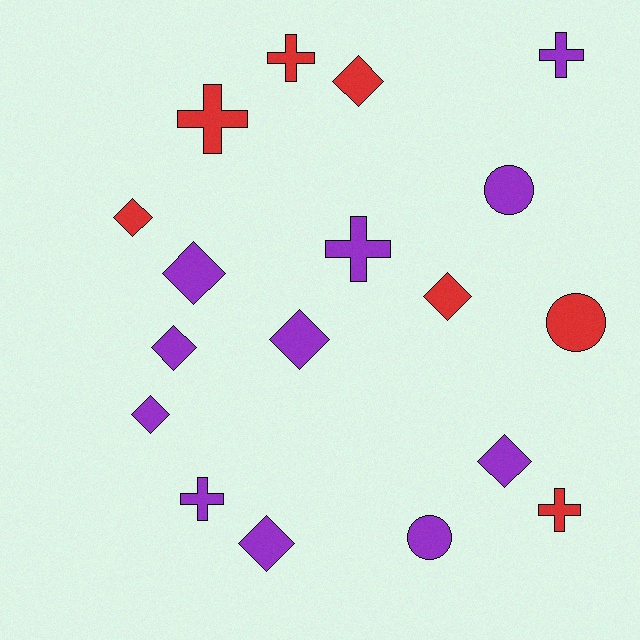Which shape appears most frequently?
Diamond, with 9 objects.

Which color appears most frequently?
Purple, with 11 objects.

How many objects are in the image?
There are 18 objects.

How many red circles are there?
There is 1 red circle.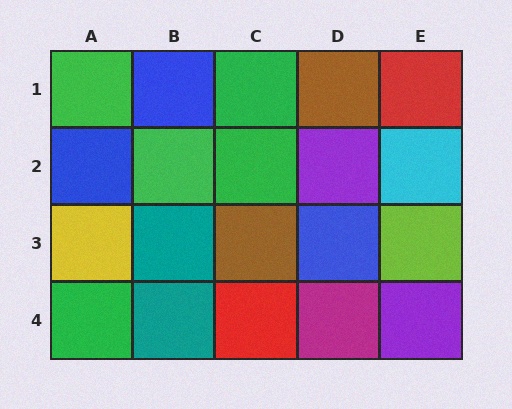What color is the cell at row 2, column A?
Blue.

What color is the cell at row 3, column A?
Yellow.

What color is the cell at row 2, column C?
Green.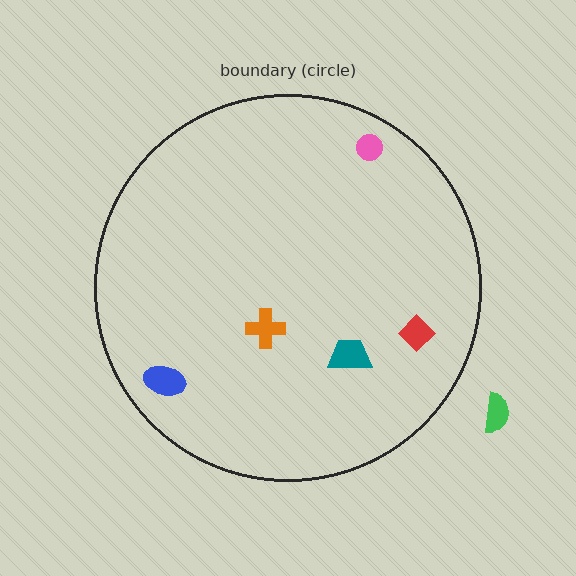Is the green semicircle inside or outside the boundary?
Outside.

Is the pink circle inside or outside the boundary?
Inside.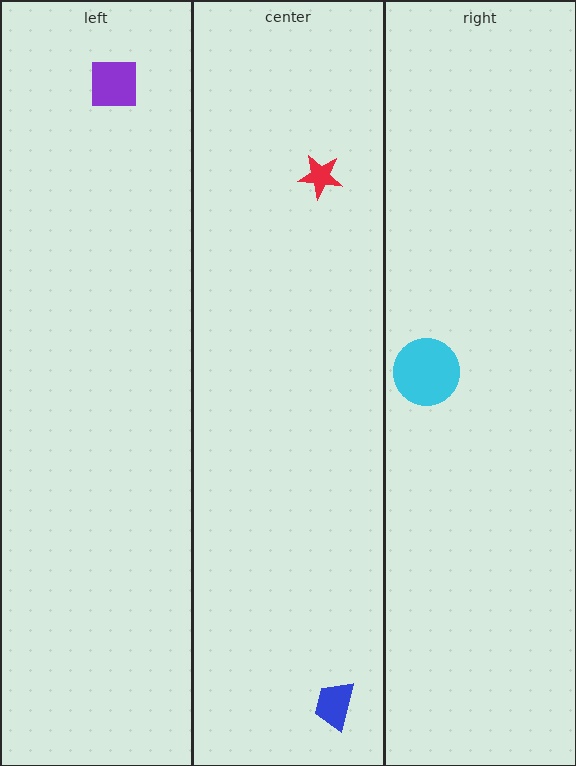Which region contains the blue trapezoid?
The center region.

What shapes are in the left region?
The purple square.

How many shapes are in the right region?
1.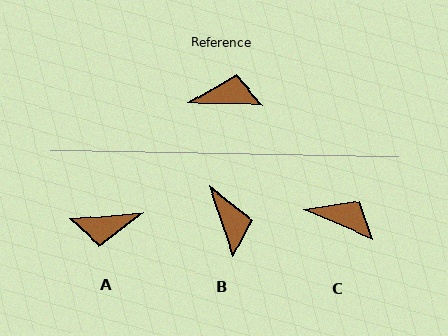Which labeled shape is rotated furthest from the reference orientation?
A, about 174 degrees away.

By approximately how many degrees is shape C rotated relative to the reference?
Approximately 23 degrees clockwise.